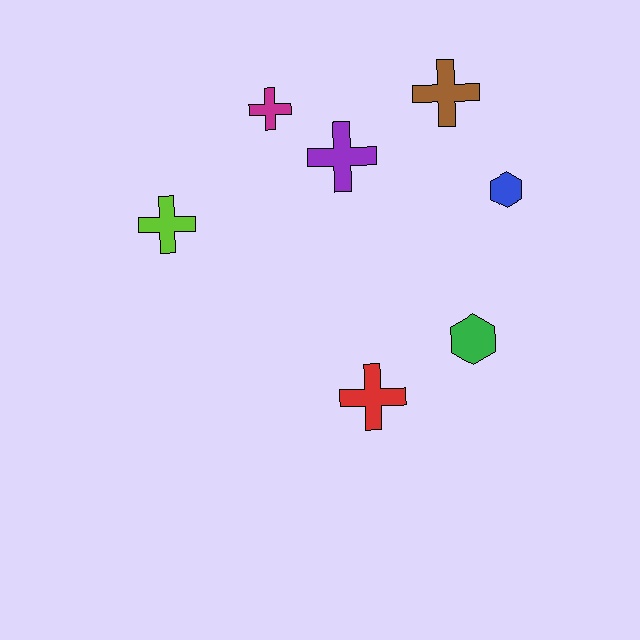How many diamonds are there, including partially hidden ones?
There are no diamonds.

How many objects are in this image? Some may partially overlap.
There are 7 objects.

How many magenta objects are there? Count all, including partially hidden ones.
There is 1 magenta object.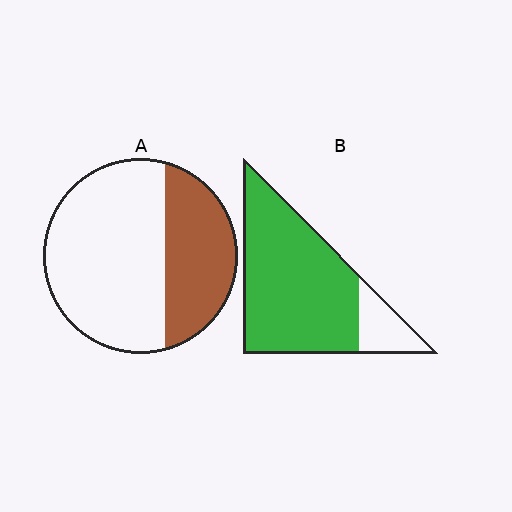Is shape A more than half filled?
No.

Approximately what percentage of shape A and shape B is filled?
A is approximately 35% and B is approximately 85%.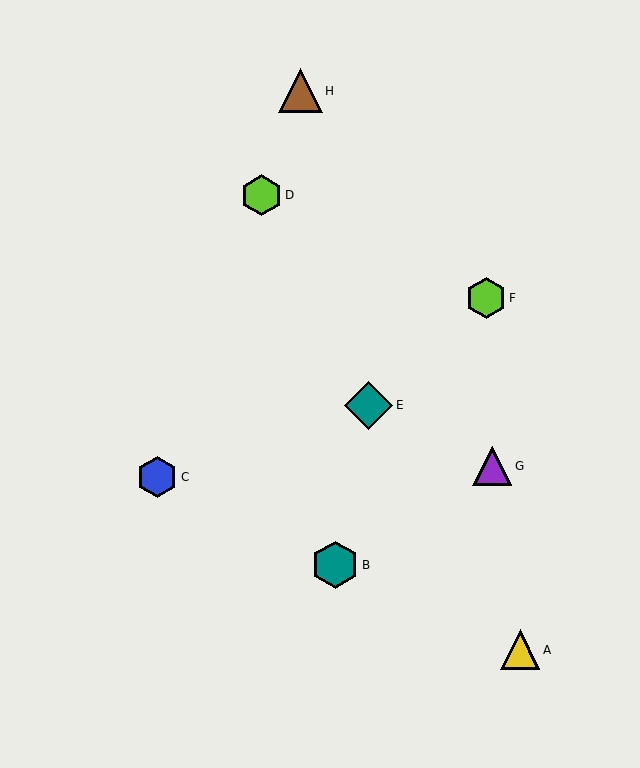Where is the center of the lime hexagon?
The center of the lime hexagon is at (262, 195).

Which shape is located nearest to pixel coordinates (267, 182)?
The lime hexagon (labeled D) at (262, 195) is nearest to that location.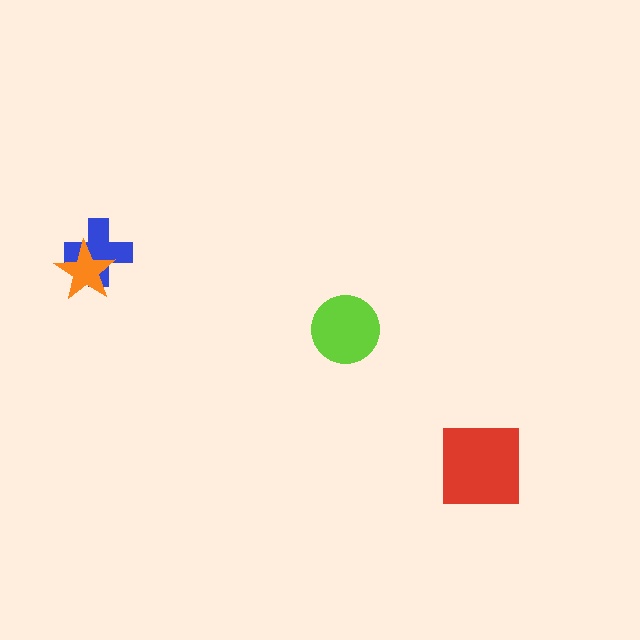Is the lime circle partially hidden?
No, no other shape covers it.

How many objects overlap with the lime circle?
0 objects overlap with the lime circle.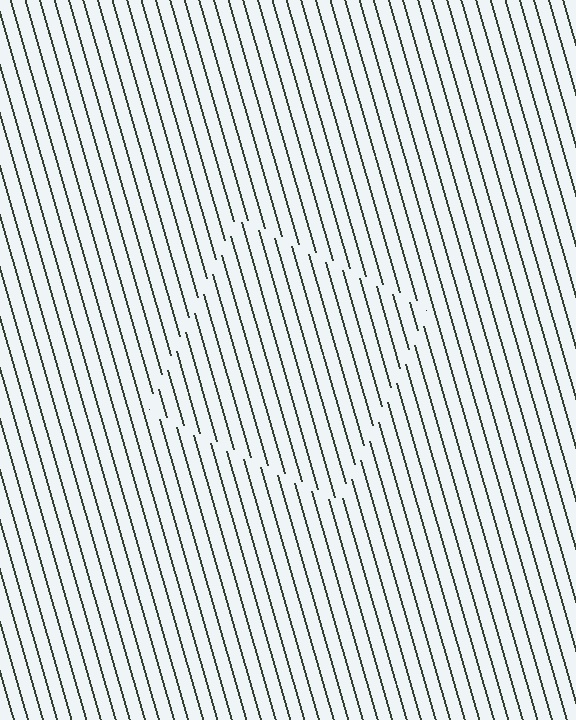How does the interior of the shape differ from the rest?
The interior of the shape contains the same grating, shifted by half a period — the contour is defined by the phase discontinuity where line-ends from the inner and outer gratings abut.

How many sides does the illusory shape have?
4 sides — the line-ends trace a square.